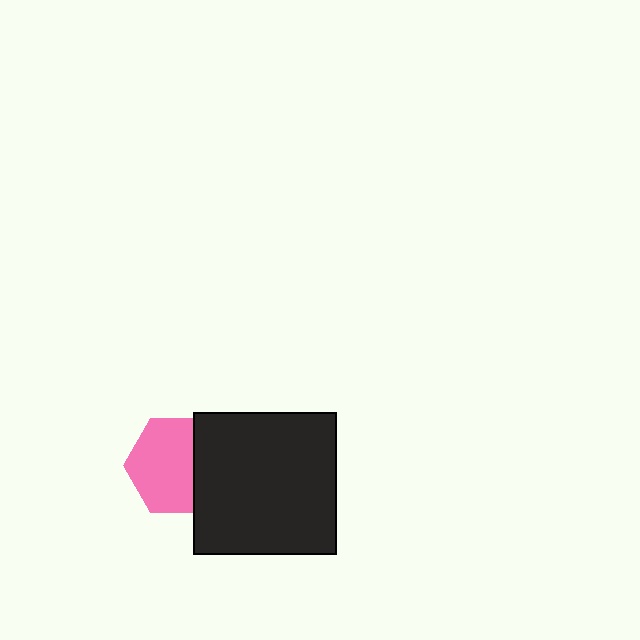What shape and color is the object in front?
The object in front is a black rectangle.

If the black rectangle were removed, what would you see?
You would see the complete pink hexagon.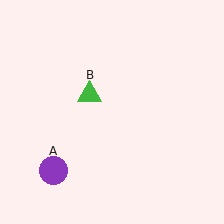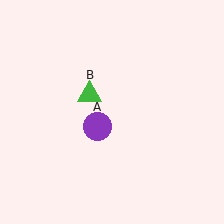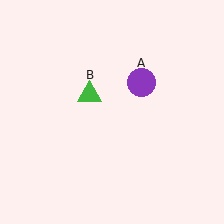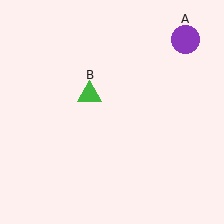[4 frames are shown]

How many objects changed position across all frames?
1 object changed position: purple circle (object A).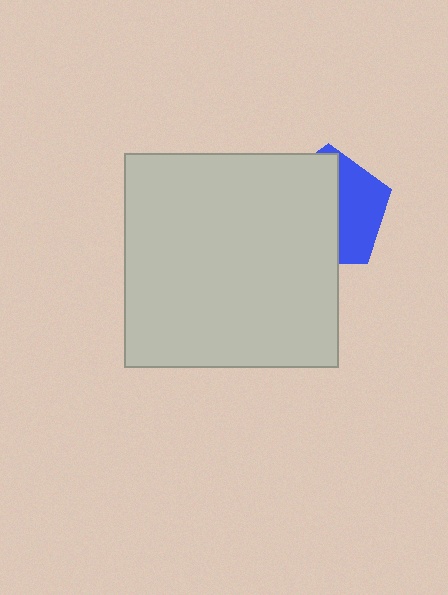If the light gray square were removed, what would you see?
You would see the complete blue pentagon.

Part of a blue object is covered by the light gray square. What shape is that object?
It is a pentagon.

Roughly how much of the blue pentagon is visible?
A small part of it is visible (roughly 39%).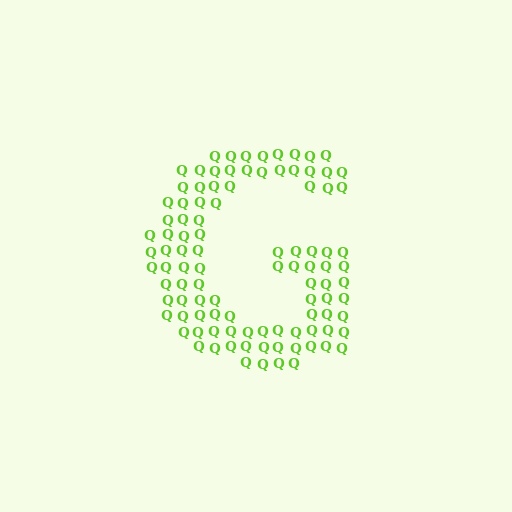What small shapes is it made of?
It is made of small letter Q's.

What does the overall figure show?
The overall figure shows the letter G.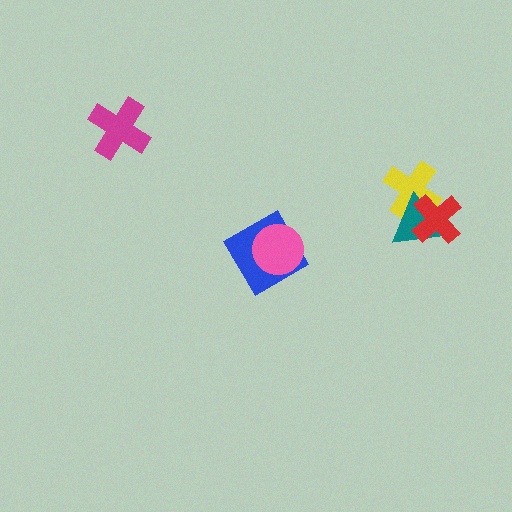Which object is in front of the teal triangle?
The red cross is in front of the teal triangle.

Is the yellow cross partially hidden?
Yes, it is partially covered by another shape.